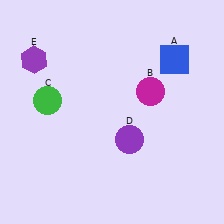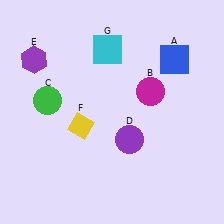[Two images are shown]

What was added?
A yellow diamond (F), a cyan square (G) were added in Image 2.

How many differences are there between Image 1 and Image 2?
There are 2 differences between the two images.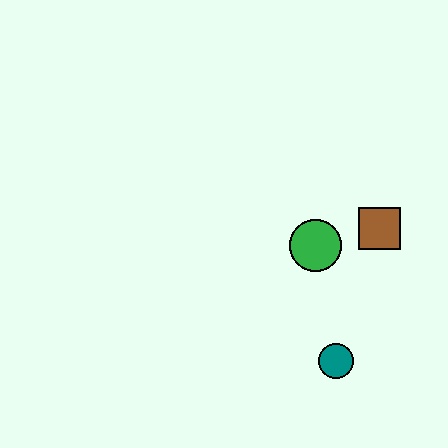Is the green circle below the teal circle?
No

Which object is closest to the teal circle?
The green circle is closest to the teal circle.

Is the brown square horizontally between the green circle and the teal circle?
No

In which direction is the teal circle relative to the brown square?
The teal circle is below the brown square.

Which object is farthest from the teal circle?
The brown square is farthest from the teal circle.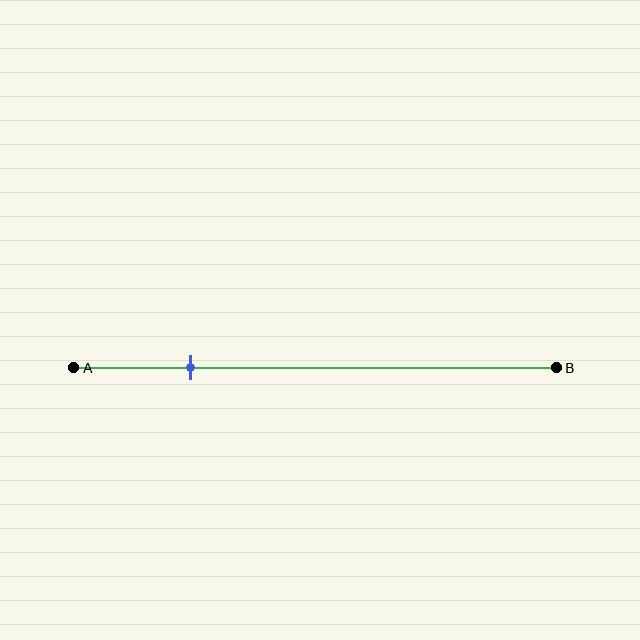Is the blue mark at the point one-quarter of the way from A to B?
Yes, the mark is approximately at the one-quarter point.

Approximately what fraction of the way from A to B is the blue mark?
The blue mark is approximately 25% of the way from A to B.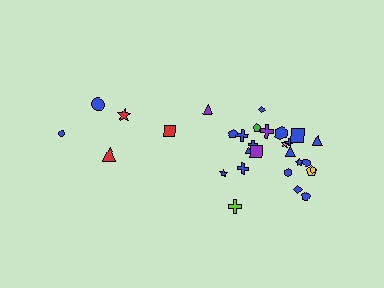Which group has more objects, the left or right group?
The right group.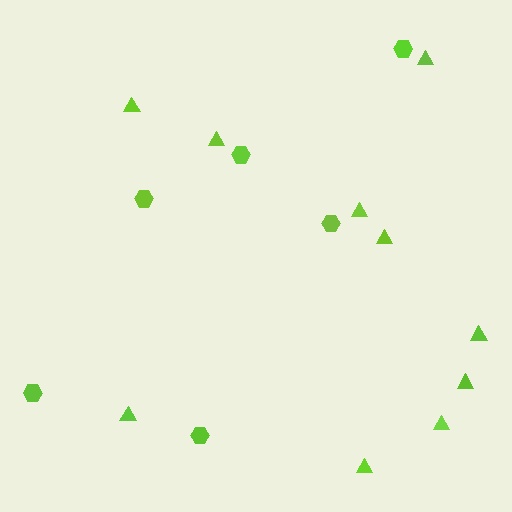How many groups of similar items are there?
There are 2 groups: one group of hexagons (6) and one group of triangles (10).